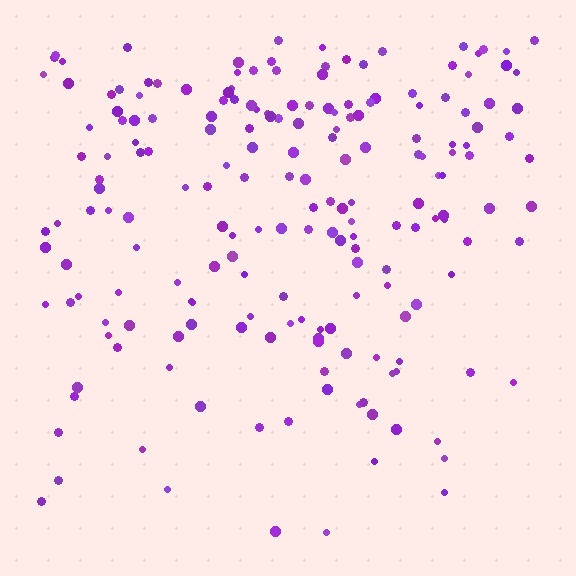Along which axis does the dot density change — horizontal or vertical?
Vertical.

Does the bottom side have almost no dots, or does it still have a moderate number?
Still a moderate number, just noticeably fewer than the top.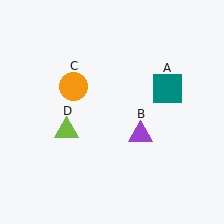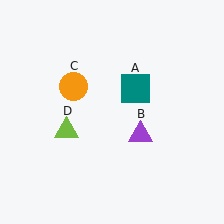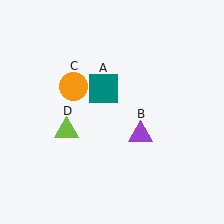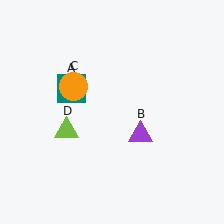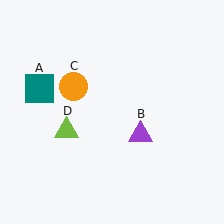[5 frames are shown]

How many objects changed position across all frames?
1 object changed position: teal square (object A).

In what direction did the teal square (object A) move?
The teal square (object A) moved left.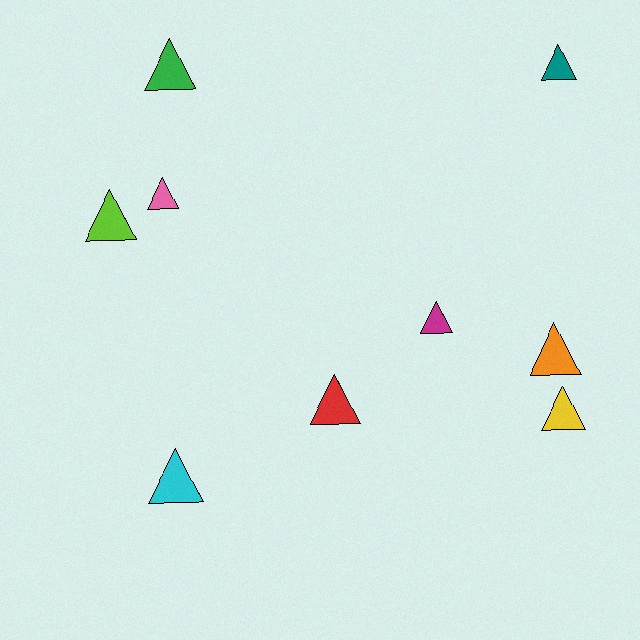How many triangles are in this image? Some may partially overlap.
There are 9 triangles.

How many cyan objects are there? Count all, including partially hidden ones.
There is 1 cyan object.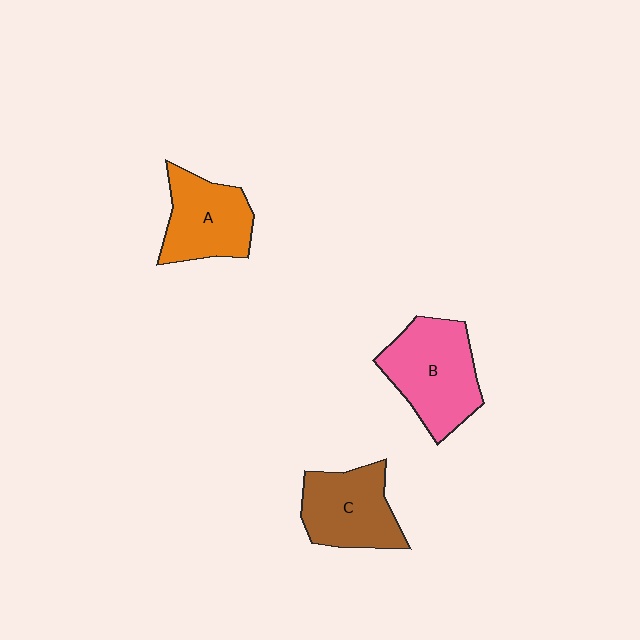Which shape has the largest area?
Shape B (pink).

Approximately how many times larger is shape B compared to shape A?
Approximately 1.2 times.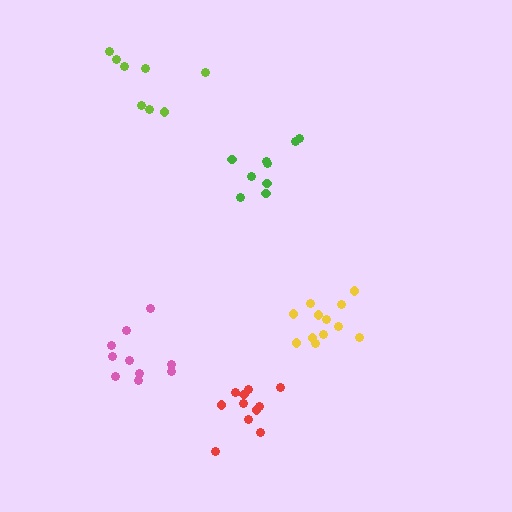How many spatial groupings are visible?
There are 5 spatial groupings.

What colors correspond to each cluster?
The clusters are colored: red, green, yellow, pink, lime.